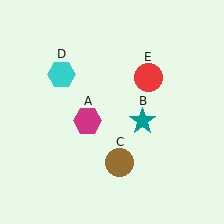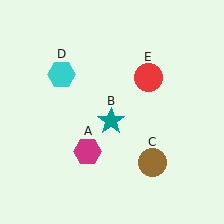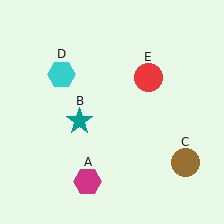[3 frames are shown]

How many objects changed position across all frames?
3 objects changed position: magenta hexagon (object A), teal star (object B), brown circle (object C).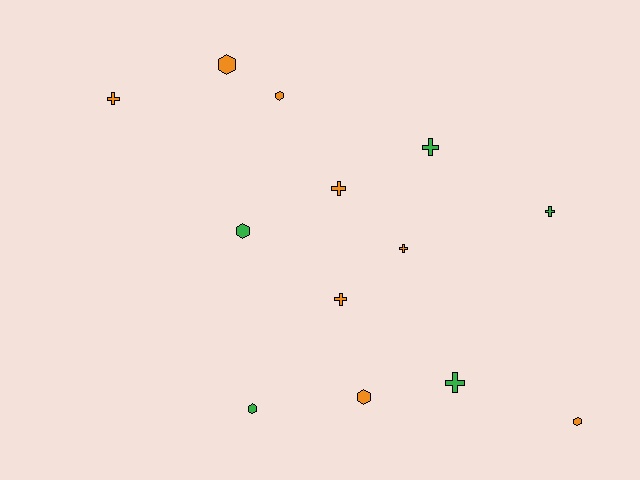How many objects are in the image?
There are 13 objects.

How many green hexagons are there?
There are 2 green hexagons.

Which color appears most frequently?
Orange, with 8 objects.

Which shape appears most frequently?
Cross, with 7 objects.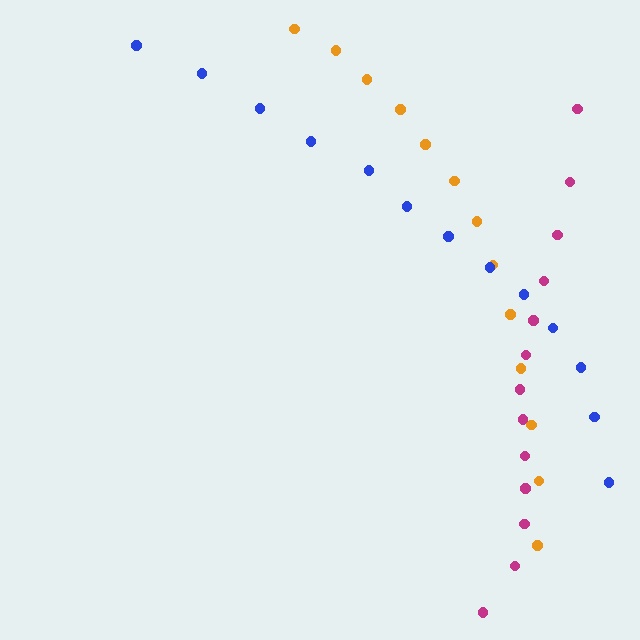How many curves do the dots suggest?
There are 3 distinct paths.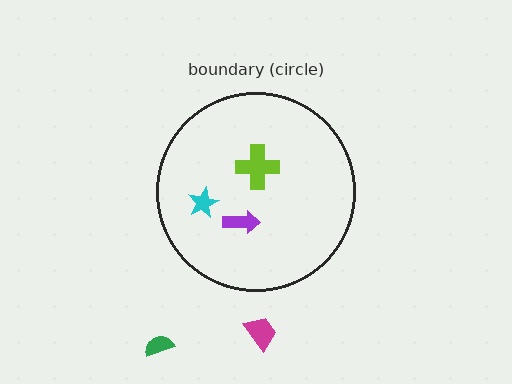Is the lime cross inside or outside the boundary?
Inside.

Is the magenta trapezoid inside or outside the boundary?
Outside.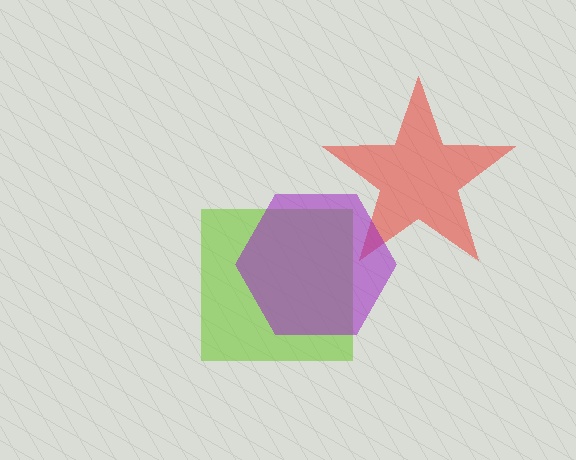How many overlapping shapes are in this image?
There are 3 overlapping shapes in the image.